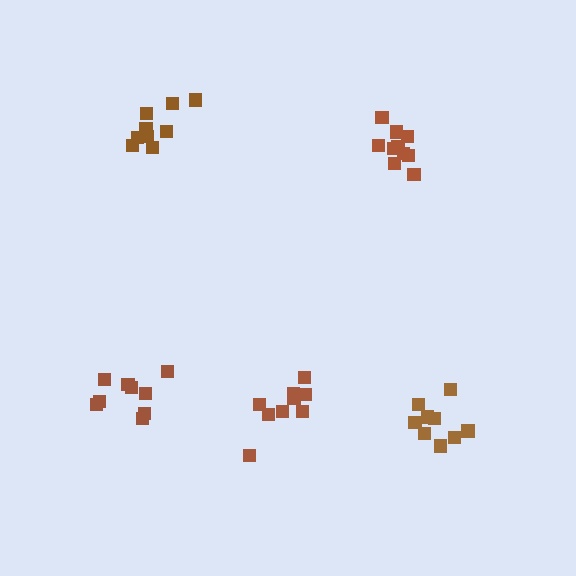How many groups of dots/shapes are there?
There are 5 groups.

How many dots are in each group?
Group 1: 11 dots, Group 2: 9 dots, Group 3: 9 dots, Group 4: 9 dots, Group 5: 9 dots (47 total).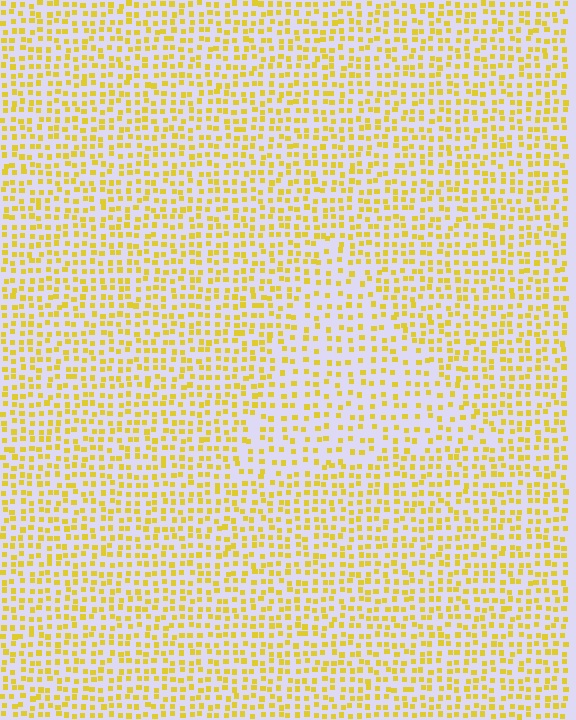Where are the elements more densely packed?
The elements are more densely packed outside the triangle boundary.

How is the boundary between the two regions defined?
The boundary is defined by a change in element density (approximately 1.6x ratio). All elements are the same color, size, and shape.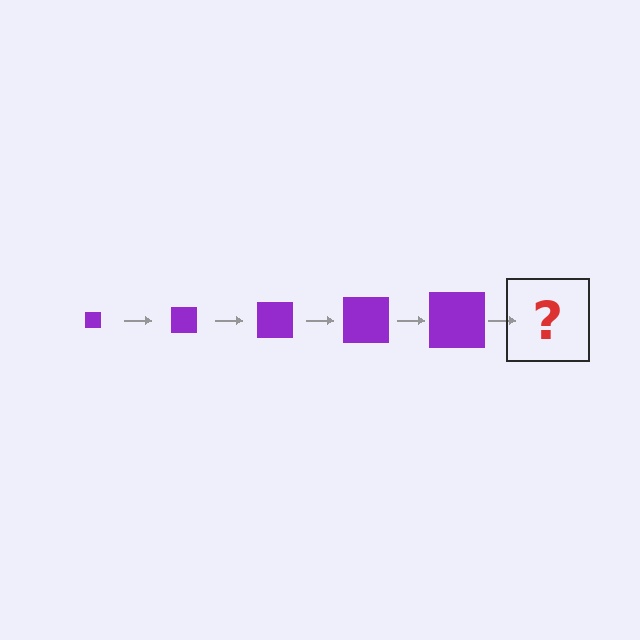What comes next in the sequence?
The next element should be a purple square, larger than the previous one.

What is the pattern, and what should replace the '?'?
The pattern is that the square gets progressively larger each step. The '?' should be a purple square, larger than the previous one.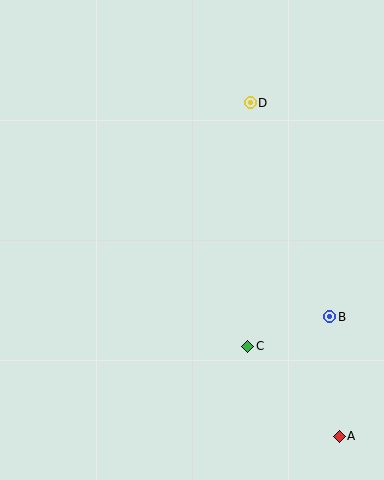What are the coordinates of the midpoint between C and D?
The midpoint between C and D is at (249, 225).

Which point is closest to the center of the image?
Point C at (248, 346) is closest to the center.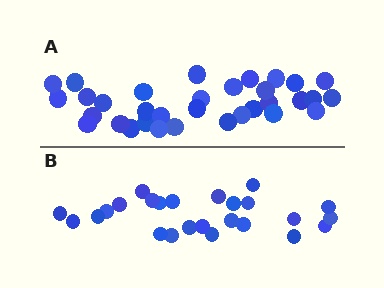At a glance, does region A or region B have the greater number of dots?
Region A (the top region) has more dots.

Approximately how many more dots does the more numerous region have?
Region A has roughly 8 or so more dots than region B.